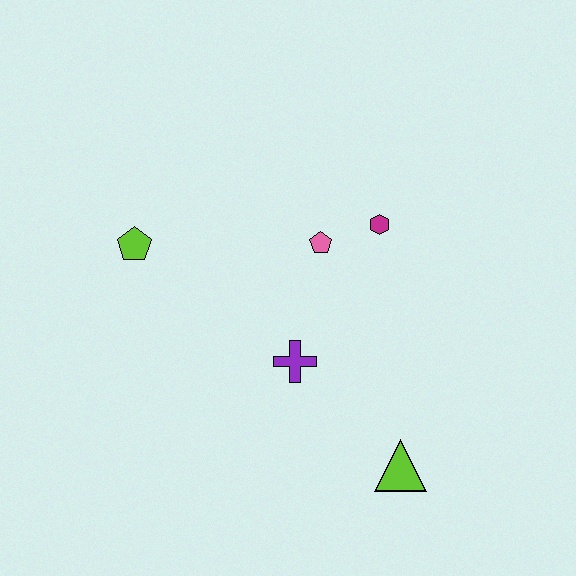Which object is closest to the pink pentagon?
The magenta hexagon is closest to the pink pentagon.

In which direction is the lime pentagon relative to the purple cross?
The lime pentagon is to the left of the purple cross.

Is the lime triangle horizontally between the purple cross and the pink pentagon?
No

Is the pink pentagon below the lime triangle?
No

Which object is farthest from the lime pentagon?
The lime triangle is farthest from the lime pentagon.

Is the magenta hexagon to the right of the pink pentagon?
Yes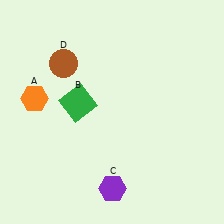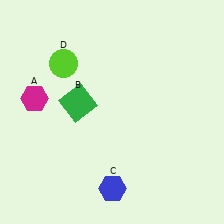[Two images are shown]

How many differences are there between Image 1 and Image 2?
There are 3 differences between the two images.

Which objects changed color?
A changed from orange to magenta. C changed from purple to blue. D changed from brown to lime.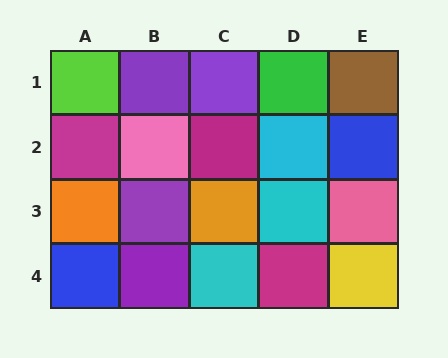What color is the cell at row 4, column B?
Purple.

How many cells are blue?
2 cells are blue.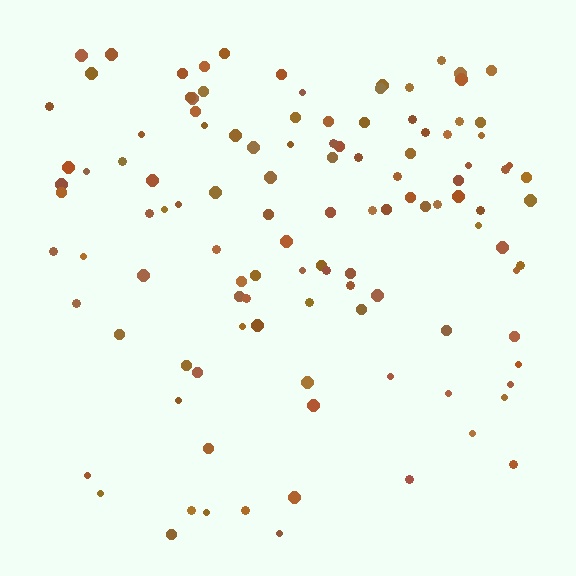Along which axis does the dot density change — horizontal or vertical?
Vertical.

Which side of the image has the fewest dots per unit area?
The bottom.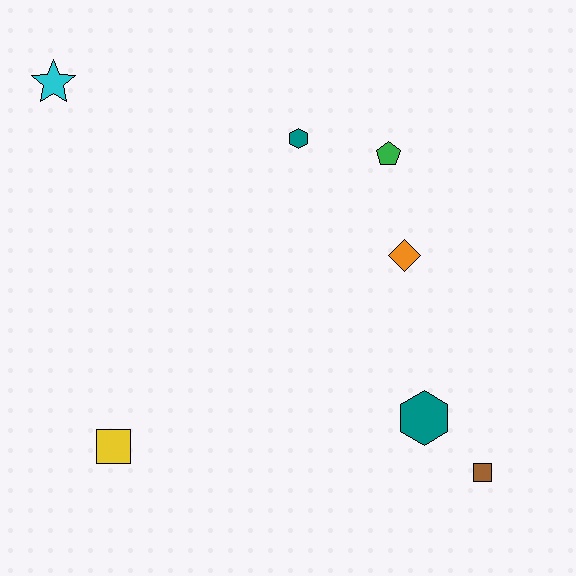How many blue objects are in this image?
There are no blue objects.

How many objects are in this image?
There are 7 objects.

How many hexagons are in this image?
There are 2 hexagons.